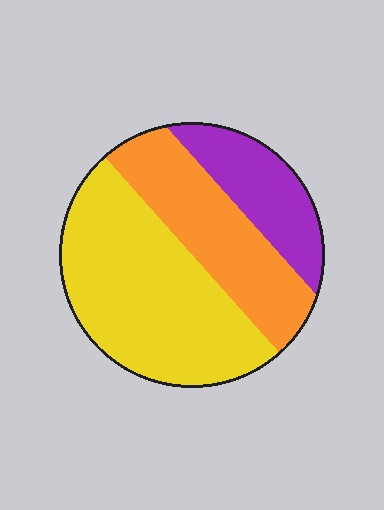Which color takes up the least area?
Purple, at roughly 20%.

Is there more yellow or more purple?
Yellow.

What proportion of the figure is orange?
Orange covers roughly 30% of the figure.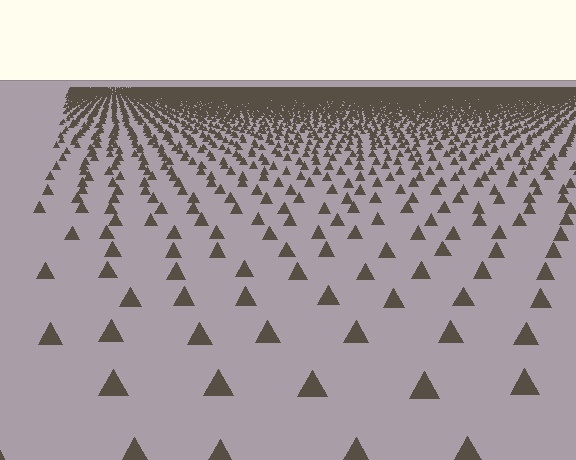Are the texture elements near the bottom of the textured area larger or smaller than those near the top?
Larger. Near the bottom, elements are closer to the viewer and appear at a bigger on-screen size.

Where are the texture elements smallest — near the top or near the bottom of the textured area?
Near the top.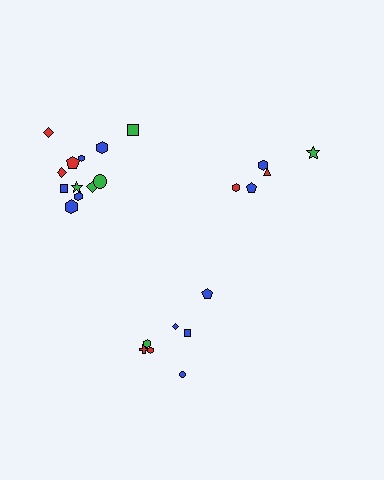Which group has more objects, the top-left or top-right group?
The top-left group.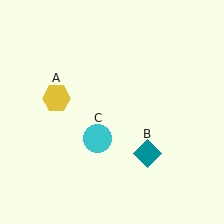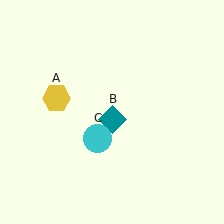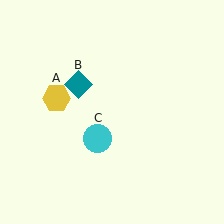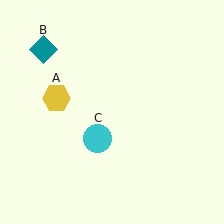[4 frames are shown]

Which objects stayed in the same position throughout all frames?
Yellow hexagon (object A) and cyan circle (object C) remained stationary.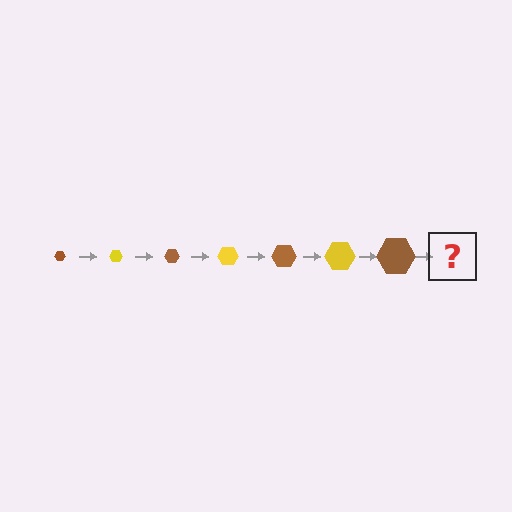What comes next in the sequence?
The next element should be a yellow hexagon, larger than the previous one.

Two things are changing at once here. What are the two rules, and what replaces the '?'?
The two rules are that the hexagon grows larger each step and the color cycles through brown and yellow. The '?' should be a yellow hexagon, larger than the previous one.